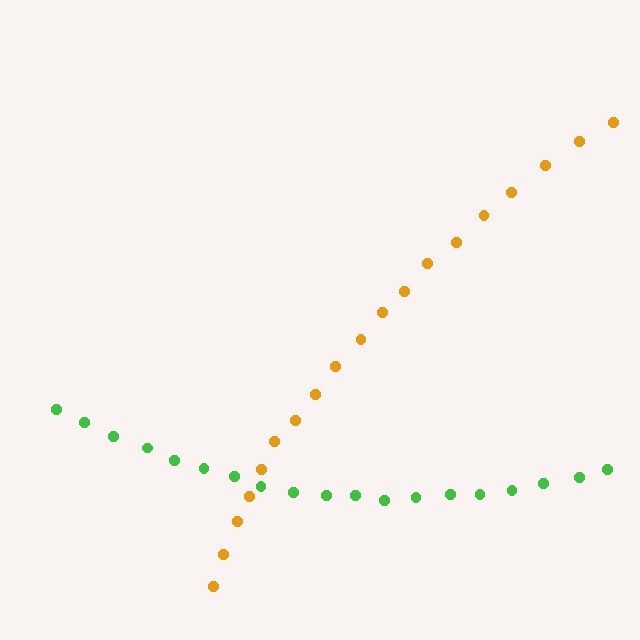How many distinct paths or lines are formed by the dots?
There are 2 distinct paths.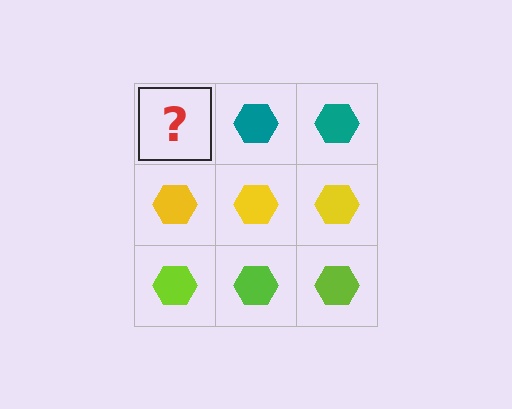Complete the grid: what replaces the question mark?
The question mark should be replaced with a teal hexagon.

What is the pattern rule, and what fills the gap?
The rule is that each row has a consistent color. The gap should be filled with a teal hexagon.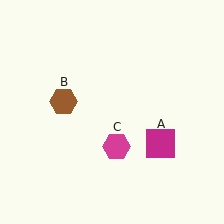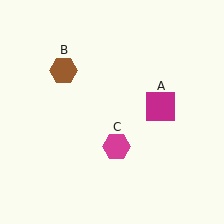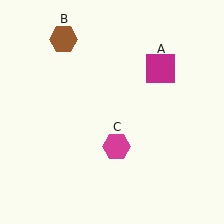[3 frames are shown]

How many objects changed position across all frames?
2 objects changed position: magenta square (object A), brown hexagon (object B).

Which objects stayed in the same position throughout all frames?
Magenta hexagon (object C) remained stationary.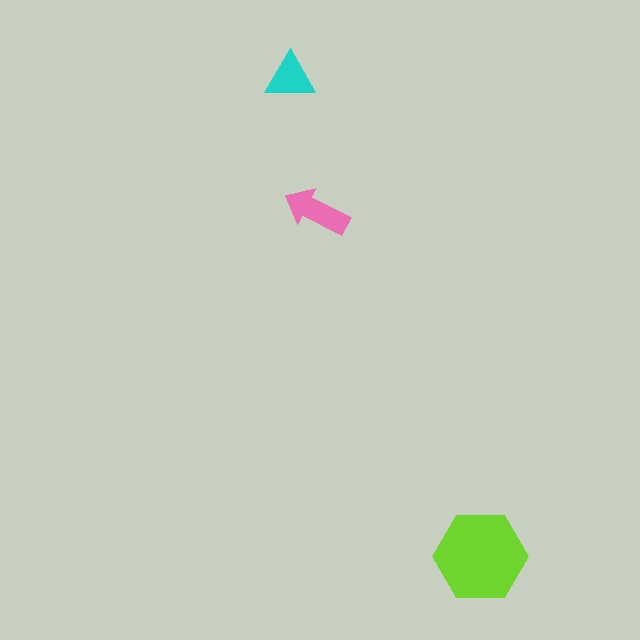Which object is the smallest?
The cyan triangle.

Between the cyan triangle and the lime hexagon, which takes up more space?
The lime hexagon.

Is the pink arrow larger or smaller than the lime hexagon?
Smaller.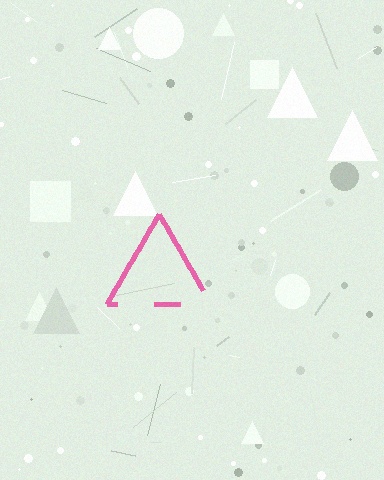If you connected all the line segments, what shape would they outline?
They would outline a triangle.